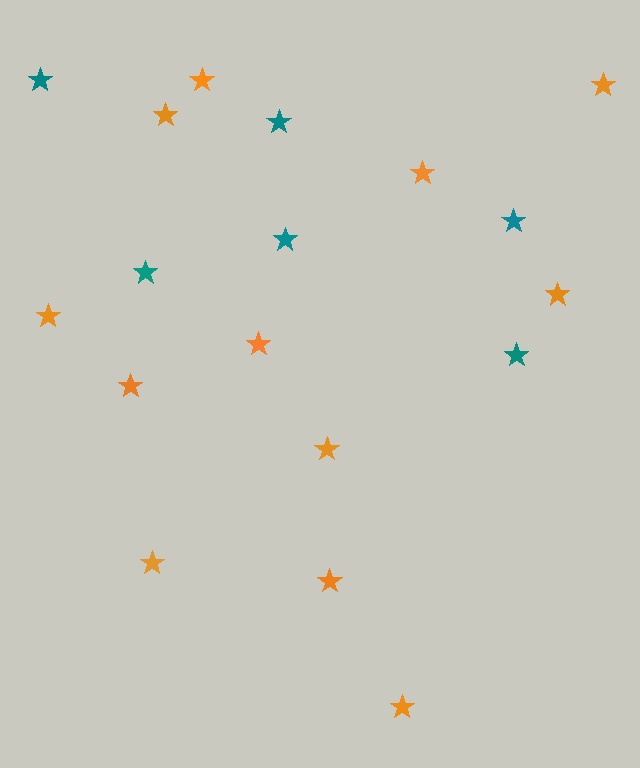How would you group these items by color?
There are 2 groups: one group of orange stars (12) and one group of teal stars (6).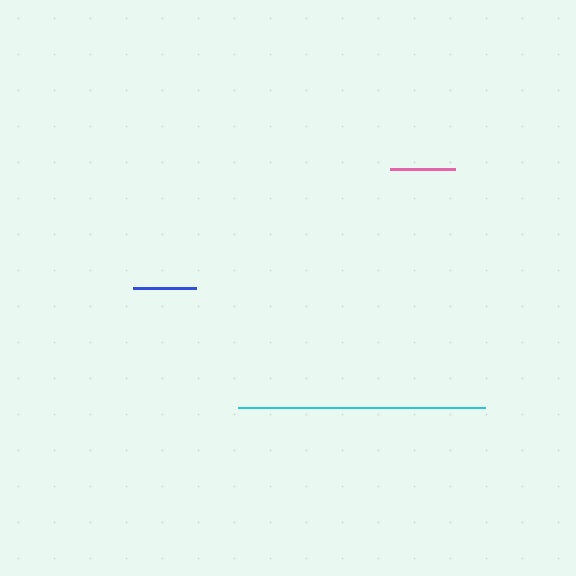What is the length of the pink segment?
The pink segment is approximately 64 pixels long.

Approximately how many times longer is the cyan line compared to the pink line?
The cyan line is approximately 3.8 times the length of the pink line.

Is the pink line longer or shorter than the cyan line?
The cyan line is longer than the pink line.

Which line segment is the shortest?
The blue line is the shortest at approximately 63 pixels.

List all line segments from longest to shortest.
From longest to shortest: cyan, pink, blue.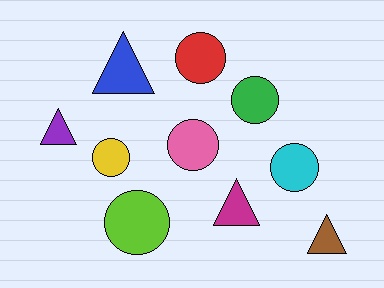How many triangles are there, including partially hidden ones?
There are 4 triangles.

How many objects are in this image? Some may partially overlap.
There are 10 objects.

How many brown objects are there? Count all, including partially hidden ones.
There is 1 brown object.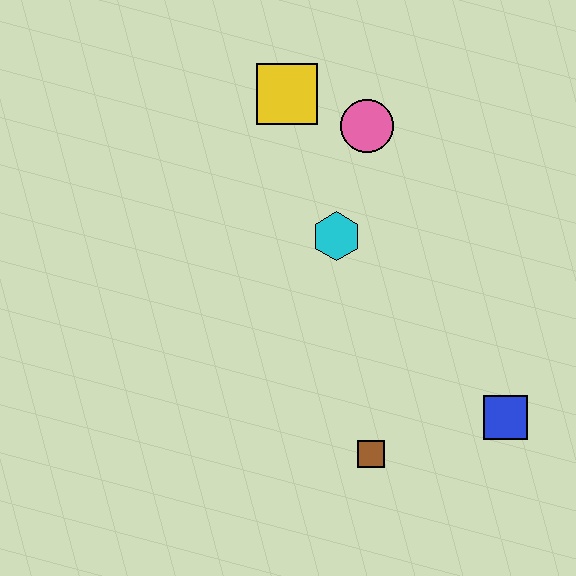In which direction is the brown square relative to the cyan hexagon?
The brown square is below the cyan hexagon.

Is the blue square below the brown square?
No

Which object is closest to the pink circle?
The yellow square is closest to the pink circle.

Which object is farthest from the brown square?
The yellow square is farthest from the brown square.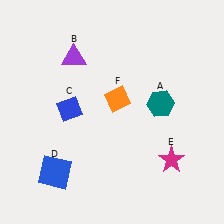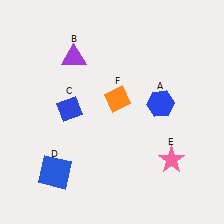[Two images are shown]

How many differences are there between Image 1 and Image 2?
There are 2 differences between the two images.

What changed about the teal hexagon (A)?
In Image 1, A is teal. In Image 2, it changed to blue.